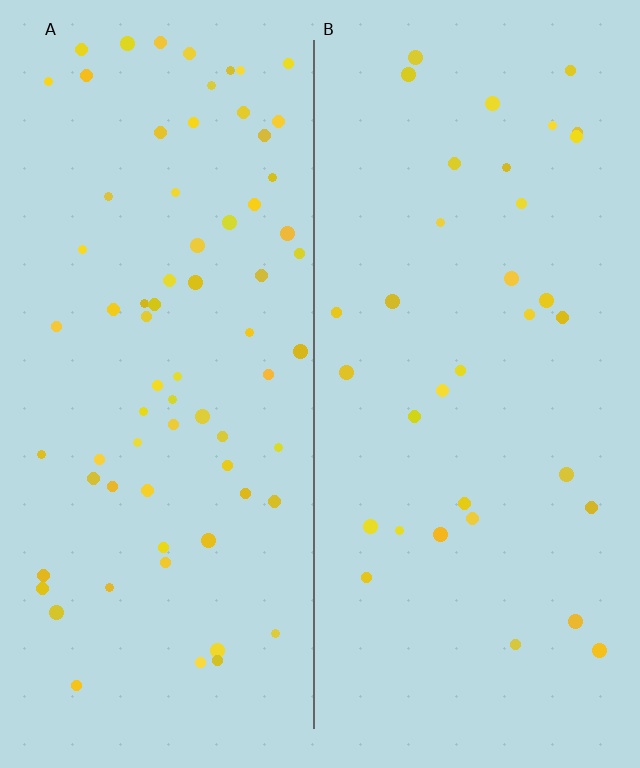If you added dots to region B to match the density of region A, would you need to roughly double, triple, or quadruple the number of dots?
Approximately double.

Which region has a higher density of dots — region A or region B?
A (the left).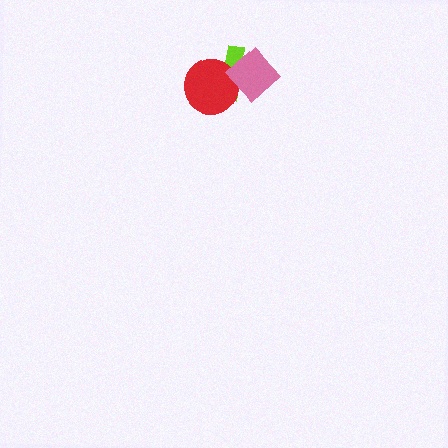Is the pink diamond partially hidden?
No, no other shape covers it.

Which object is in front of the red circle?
The pink diamond is in front of the red circle.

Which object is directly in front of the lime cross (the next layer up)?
The red circle is directly in front of the lime cross.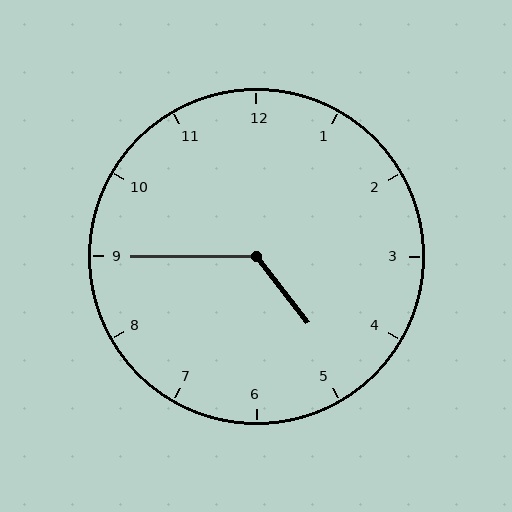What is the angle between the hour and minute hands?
Approximately 128 degrees.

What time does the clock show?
4:45.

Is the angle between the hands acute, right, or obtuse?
It is obtuse.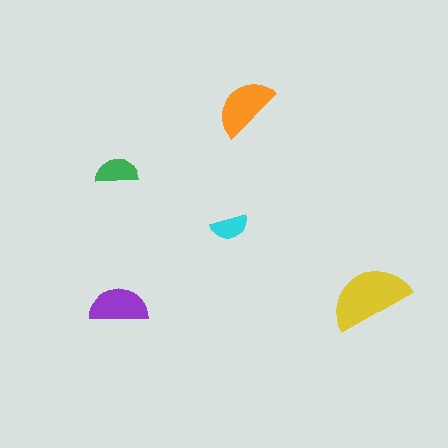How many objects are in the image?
There are 5 objects in the image.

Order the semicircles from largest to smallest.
the yellow one, the orange one, the purple one, the green one, the cyan one.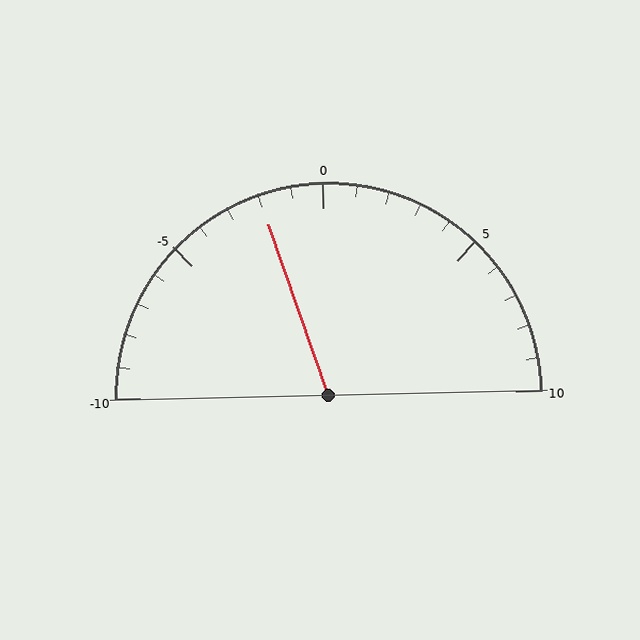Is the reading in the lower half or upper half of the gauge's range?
The reading is in the lower half of the range (-10 to 10).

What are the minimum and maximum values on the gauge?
The gauge ranges from -10 to 10.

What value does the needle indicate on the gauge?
The needle indicates approximately -2.